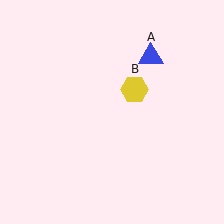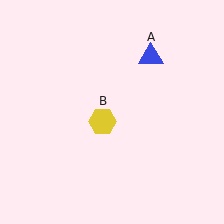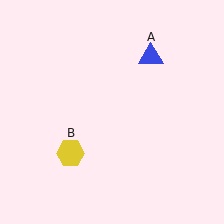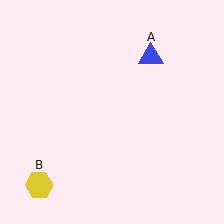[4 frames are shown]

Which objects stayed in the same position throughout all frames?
Blue triangle (object A) remained stationary.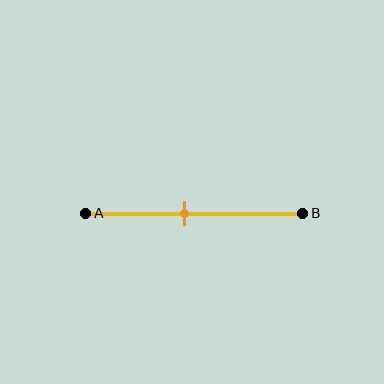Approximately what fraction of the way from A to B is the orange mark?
The orange mark is approximately 45% of the way from A to B.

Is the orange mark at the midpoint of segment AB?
No, the mark is at about 45% from A, not at the 50% midpoint.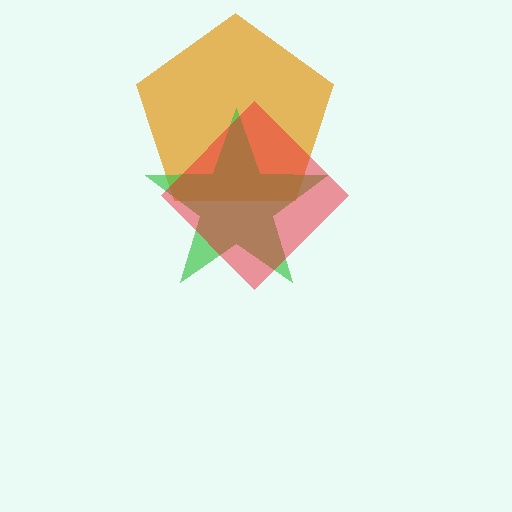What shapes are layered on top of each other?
The layered shapes are: an orange pentagon, a green star, a red diamond.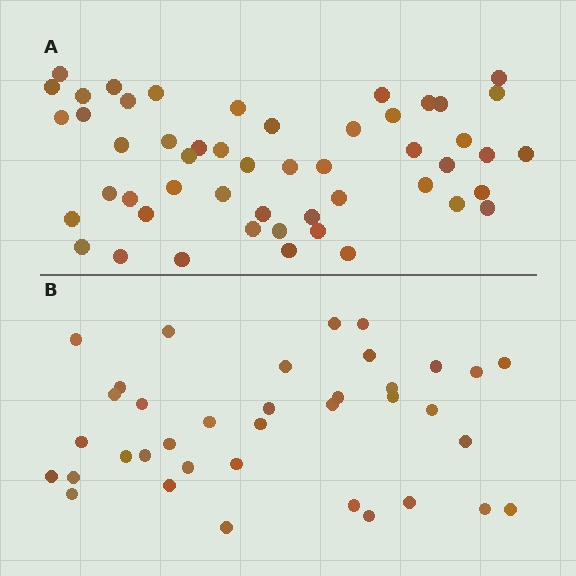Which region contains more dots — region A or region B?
Region A (the top region) has more dots.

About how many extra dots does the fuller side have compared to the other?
Region A has approximately 15 more dots than region B.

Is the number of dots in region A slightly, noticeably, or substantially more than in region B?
Region A has noticeably more, but not dramatically so. The ratio is roughly 1.4 to 1.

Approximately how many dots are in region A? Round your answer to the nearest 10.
About 50 dots. (The exact count is 51, which rounds to 50.)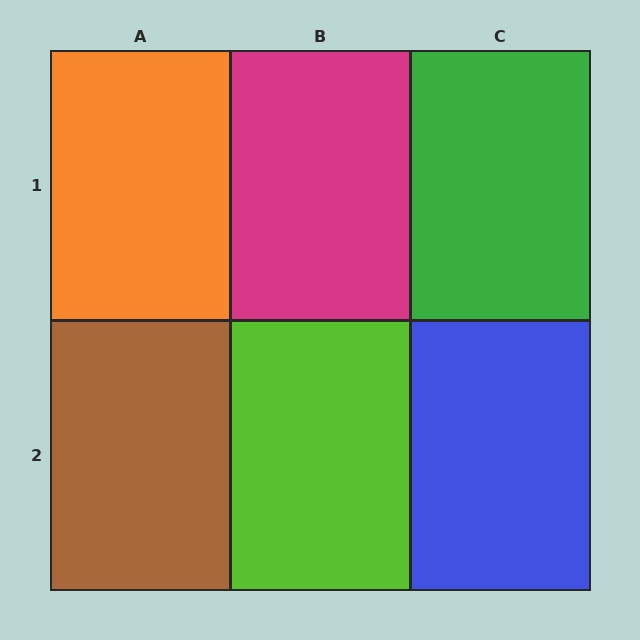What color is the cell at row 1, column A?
Orange.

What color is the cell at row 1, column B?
Magenta.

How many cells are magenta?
1 cell is magenta.